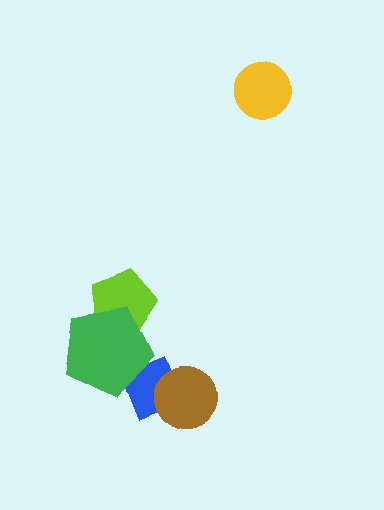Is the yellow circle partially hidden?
No, no other shape covers it.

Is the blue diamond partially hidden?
Yes, it is partially covered by another shape.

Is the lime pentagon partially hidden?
Yes, it is partially covered by another shape.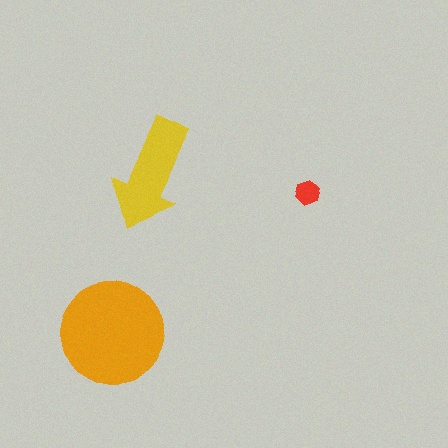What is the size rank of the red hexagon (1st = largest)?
3rd.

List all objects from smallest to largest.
The red hexagon, the yellow arrow, the orange circle.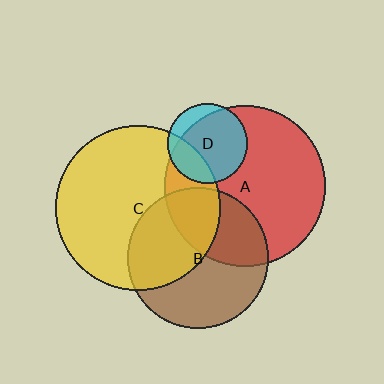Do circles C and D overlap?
Yes.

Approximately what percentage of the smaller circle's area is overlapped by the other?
Approximately 25%.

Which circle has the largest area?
Circle C (yellow).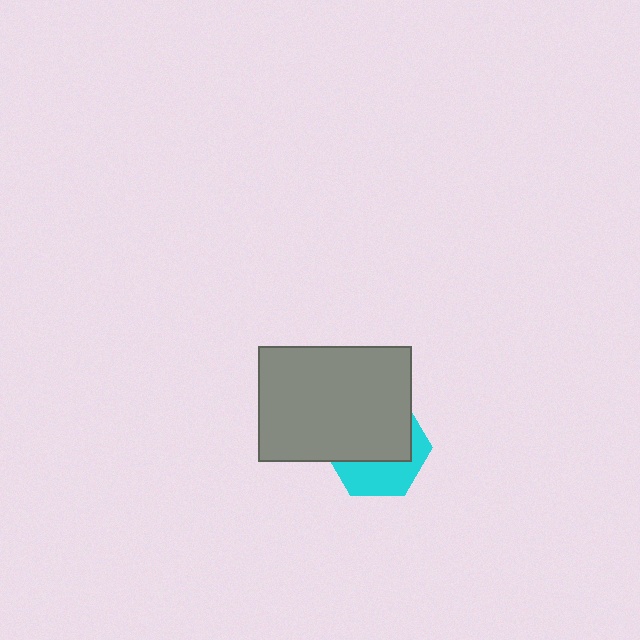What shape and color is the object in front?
The object in front is a gray rectangle.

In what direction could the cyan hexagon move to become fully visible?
The cyan hexagon could move down. That would shift it out from behind the gray rectangle entirely.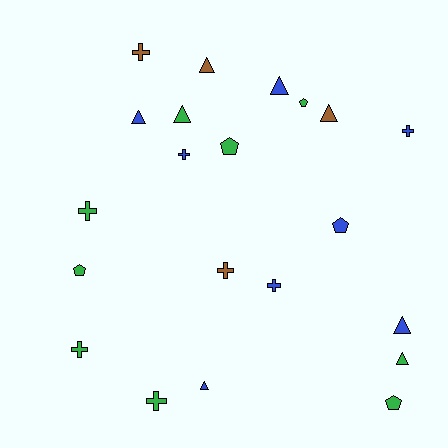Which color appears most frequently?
Green, with 9 objects.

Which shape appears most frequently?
Cross, with 8 objects.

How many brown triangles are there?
There are 2 brown triangles.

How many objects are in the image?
There are 21 objects.